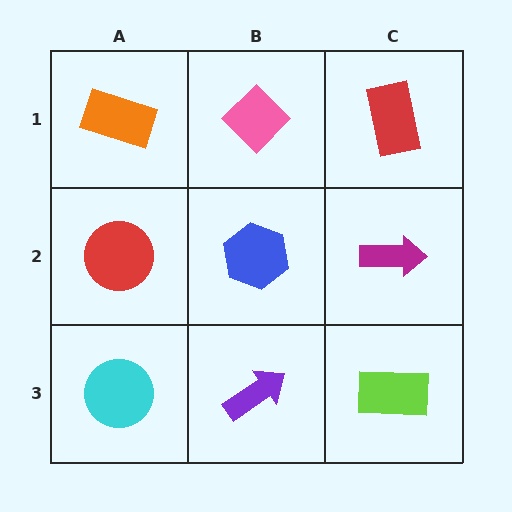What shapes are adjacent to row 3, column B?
A blue hexagon (row 2, column B), a cyan circle (row 3, column A), a lime rectangle (row 3, column C).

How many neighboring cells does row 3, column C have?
2.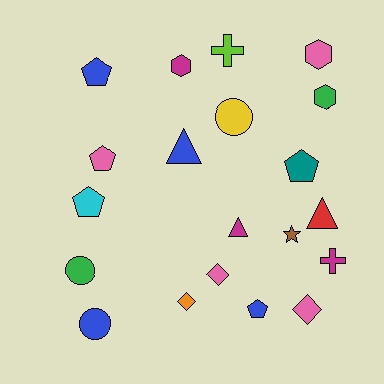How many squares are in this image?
There are no squares.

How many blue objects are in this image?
There are 4 blue objects.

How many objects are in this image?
There are 20 objects.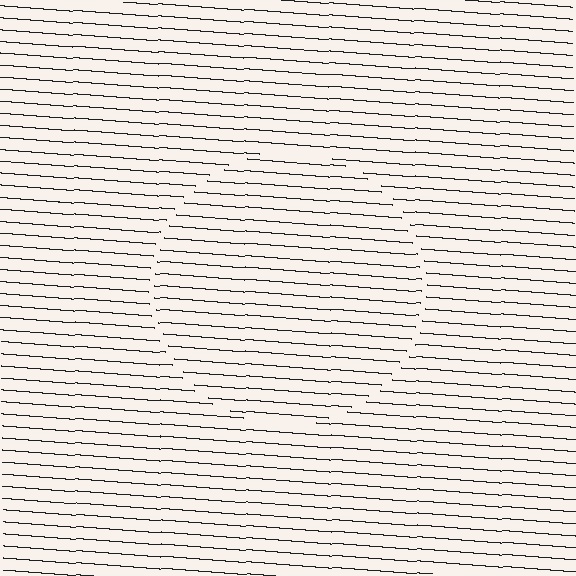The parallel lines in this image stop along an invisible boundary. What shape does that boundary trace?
An illusory circle. The interior of the shape contains the same grating, shifted by half a period — the contour is defined by the phase discontinuity where line-ends from the inner and outer gratings abut.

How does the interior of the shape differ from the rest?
The interior of the shape contains the same grating, shifted by half a period — the contour is defined by the phase discontinuity where line-ends from the inner and outer gratings abut.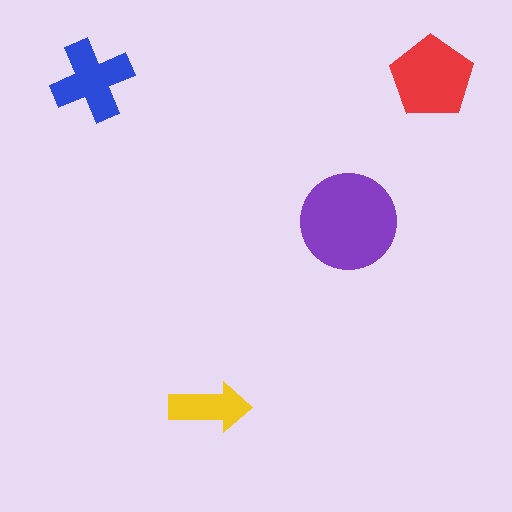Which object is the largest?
The purple circle.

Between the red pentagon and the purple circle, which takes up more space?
The purple circle.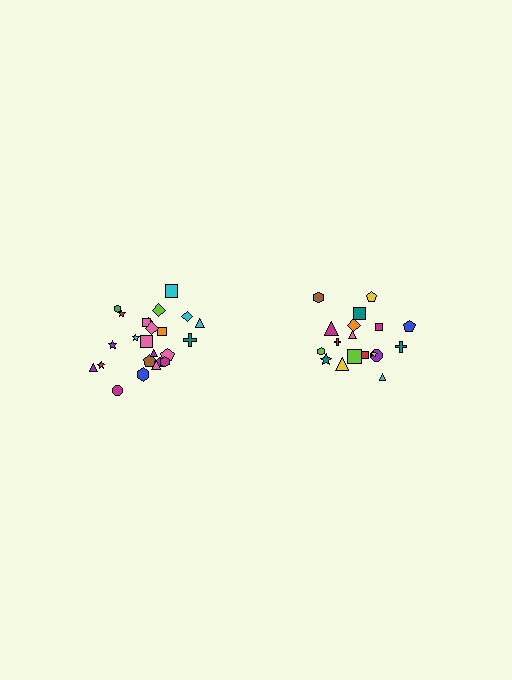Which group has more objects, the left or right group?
The left group.